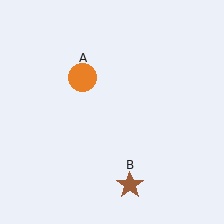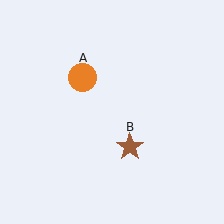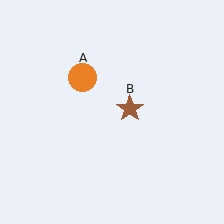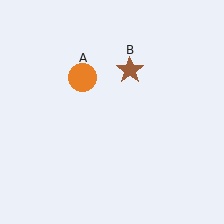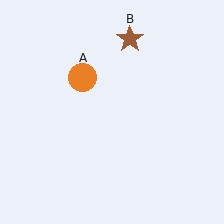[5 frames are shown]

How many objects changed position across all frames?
1 object changed position: brown star (object B).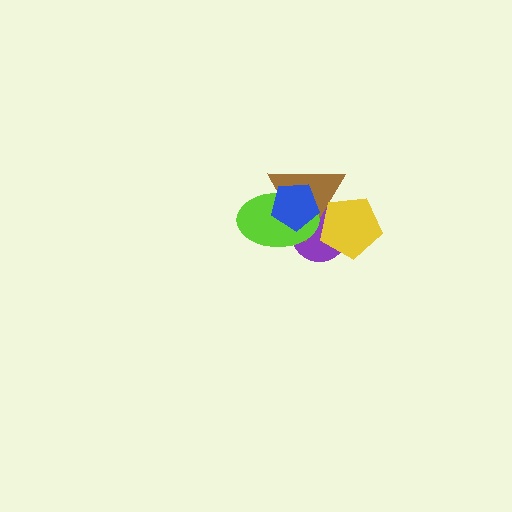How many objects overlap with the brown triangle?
4 objects overlap with the brown triangle.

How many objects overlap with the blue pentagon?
3 objects overlap with the blue pentagon.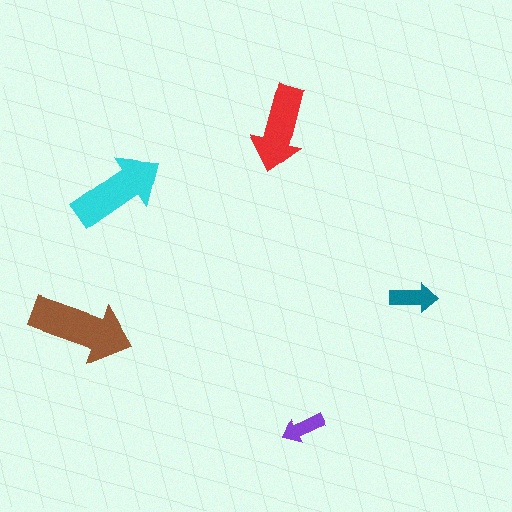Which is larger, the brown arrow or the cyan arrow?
The brown one.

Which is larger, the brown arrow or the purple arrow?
The brown one.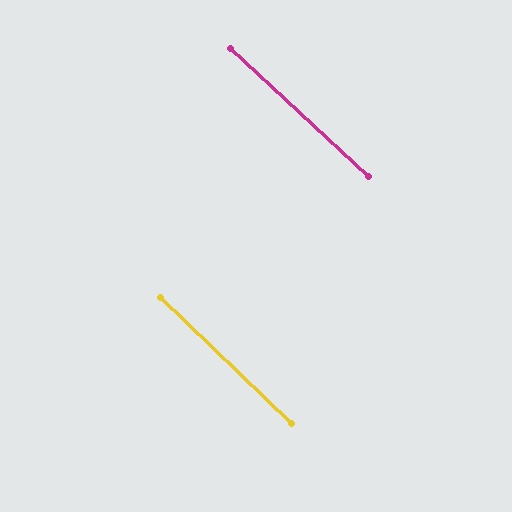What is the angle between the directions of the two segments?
Approximately 1 degree.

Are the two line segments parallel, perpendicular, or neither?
Parallel — their directions differ by only 1.1°.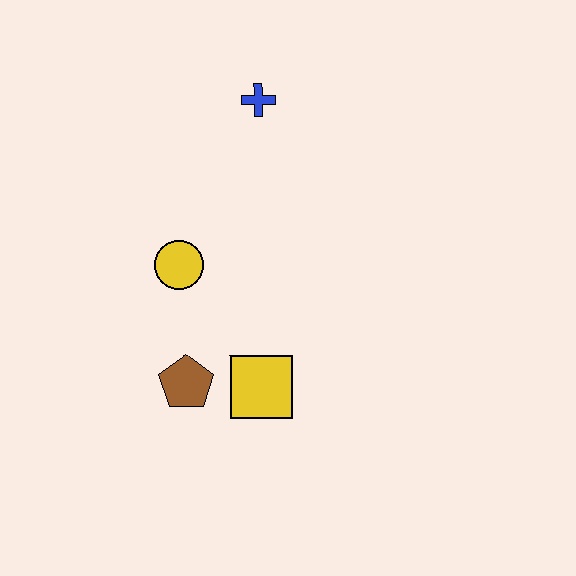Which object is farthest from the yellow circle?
The blue cross is farthest from the yellow circle.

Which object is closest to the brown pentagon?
The yellow square is closest to the brown pentagon.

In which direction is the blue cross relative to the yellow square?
The blue cross is above the yellow square.